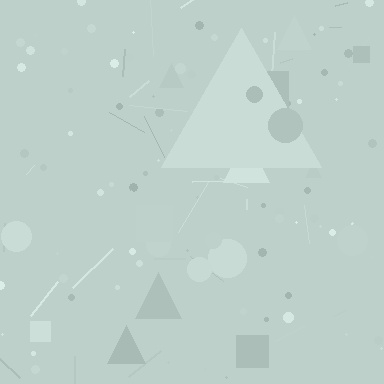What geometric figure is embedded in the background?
A triangle is embedded in the background.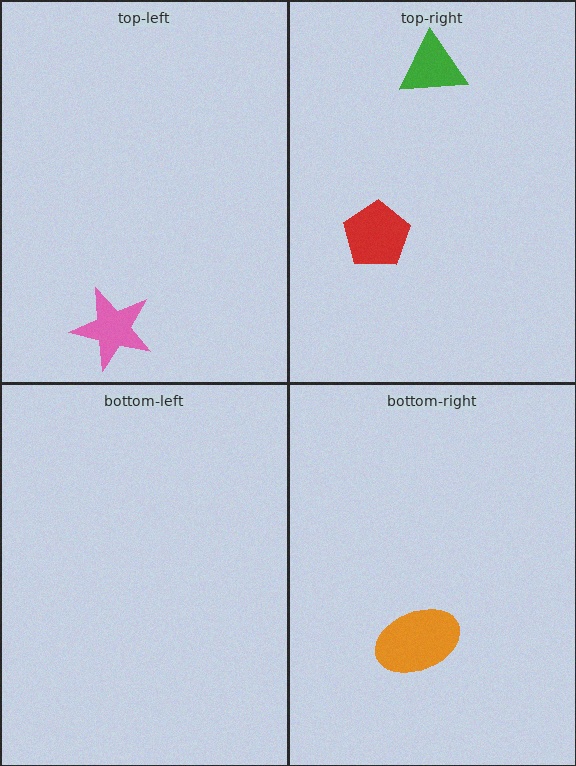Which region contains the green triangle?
The top-right region.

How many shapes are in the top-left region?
1.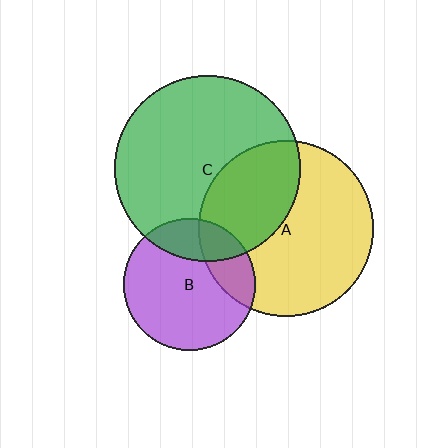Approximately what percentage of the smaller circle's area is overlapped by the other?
Approximately 35%.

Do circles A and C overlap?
Yes.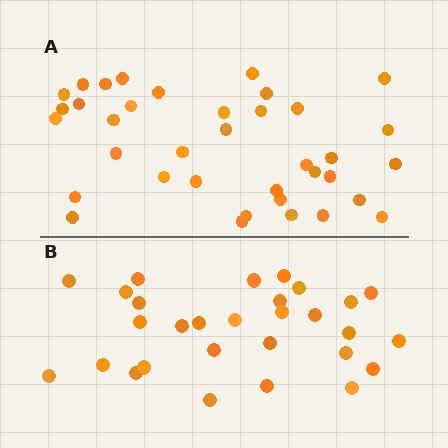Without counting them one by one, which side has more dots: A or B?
Region A (the top region) has more dots.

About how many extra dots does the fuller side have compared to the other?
Region A has roughly 8 or so more dots than region B.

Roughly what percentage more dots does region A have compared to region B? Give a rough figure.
About 30% more.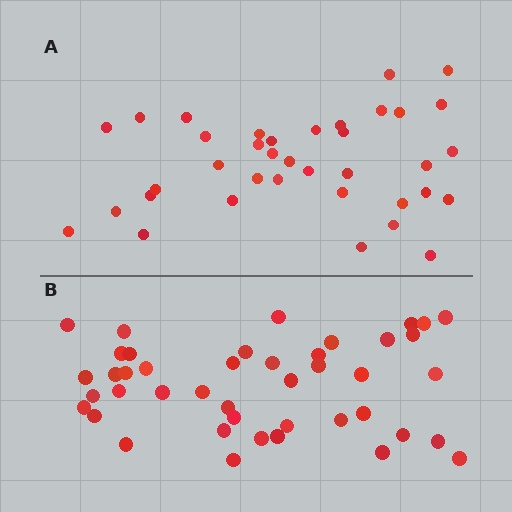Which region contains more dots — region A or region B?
Region B (the bottom region) has more dots.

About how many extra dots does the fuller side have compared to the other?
Region B has about 6 more dots than region A.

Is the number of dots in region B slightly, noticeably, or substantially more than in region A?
Region B has only slightly more — the two regions are fairly close. The ratio is roughly 1.2 to 1.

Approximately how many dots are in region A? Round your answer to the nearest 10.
About 40 dots. (The exact count is 37, which rounds to 40.)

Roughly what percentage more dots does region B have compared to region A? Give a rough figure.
About 15% more.